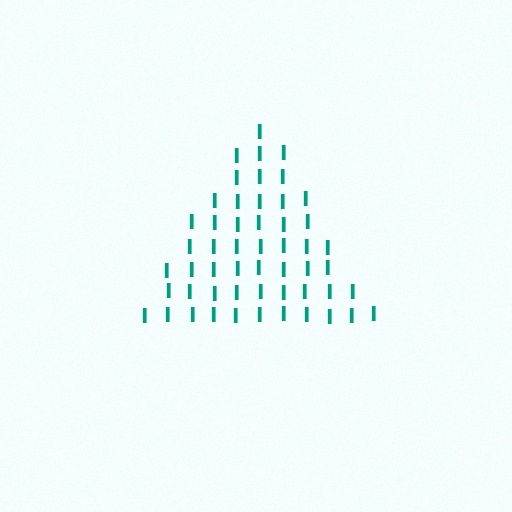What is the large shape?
The large shape is a triangle.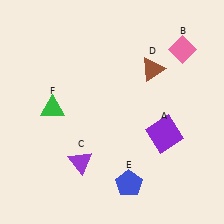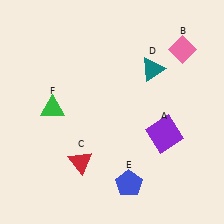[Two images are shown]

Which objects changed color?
C changed from purple to red. D changed from brown to teal.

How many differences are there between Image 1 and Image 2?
There are 2 differences between the two images.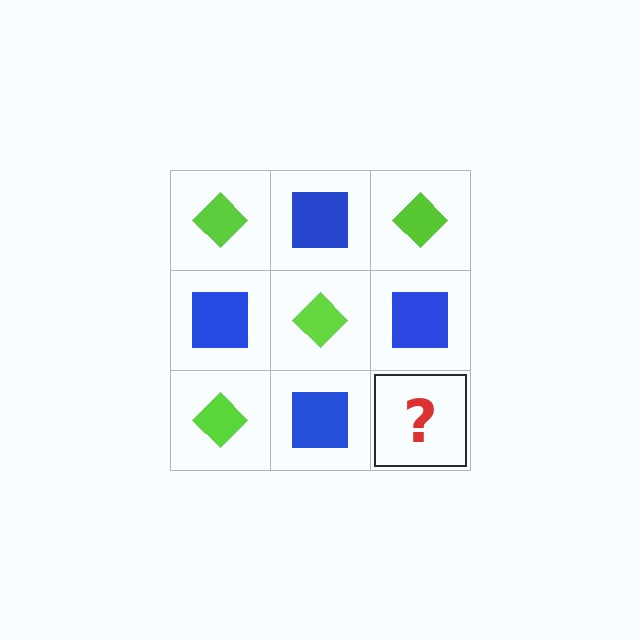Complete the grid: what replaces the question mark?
The question mark should be replaced with a lime diamond.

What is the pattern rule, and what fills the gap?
The rule is that it alternates lime diamond and blue square in a checkerboard pattern. The gap should be filled with a lime diamond.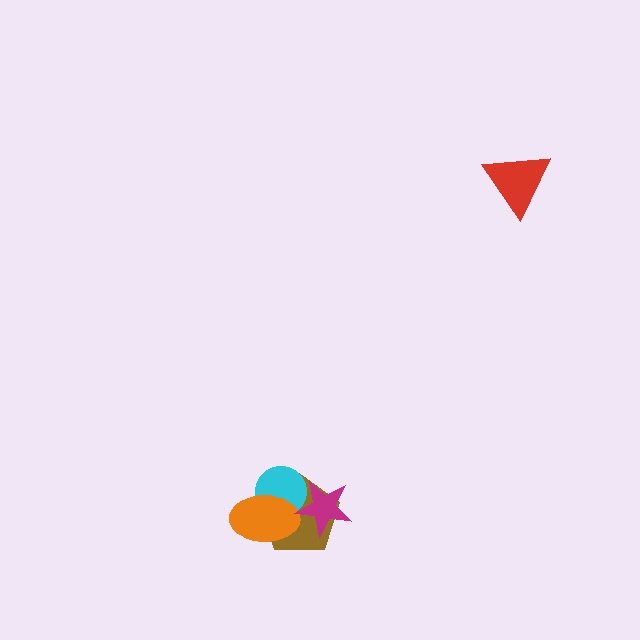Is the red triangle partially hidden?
No, no other shape covers it.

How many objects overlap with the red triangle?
0 objects overlap with the red triangle.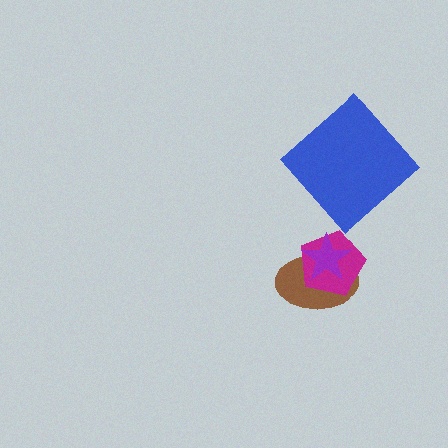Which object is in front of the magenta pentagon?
The purple star is in front of the magenta pentagon.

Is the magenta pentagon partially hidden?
Yes, it is partially covered by another shape.